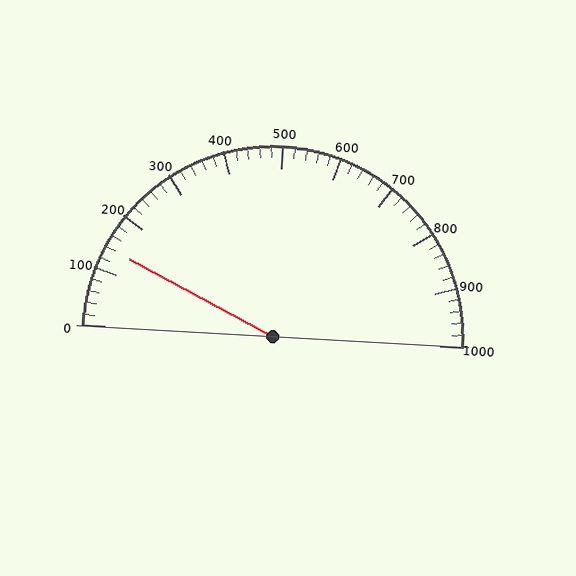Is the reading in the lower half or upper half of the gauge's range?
The reading is in the lower half of the range (0 to 1000).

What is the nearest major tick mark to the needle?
The nearest major tick mark is 100.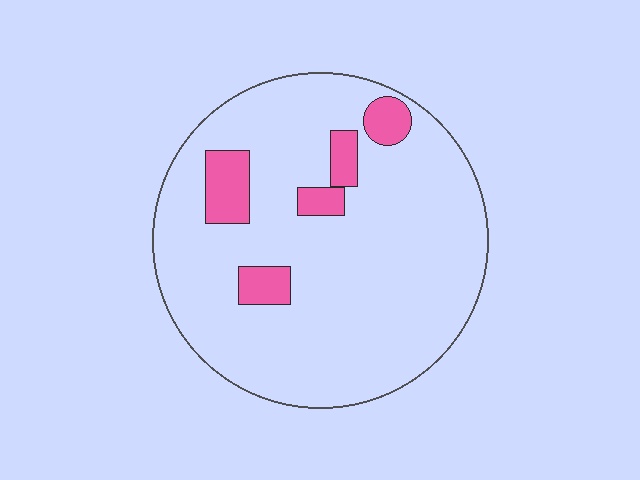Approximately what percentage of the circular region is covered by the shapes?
Approximately 10%.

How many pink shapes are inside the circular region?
5.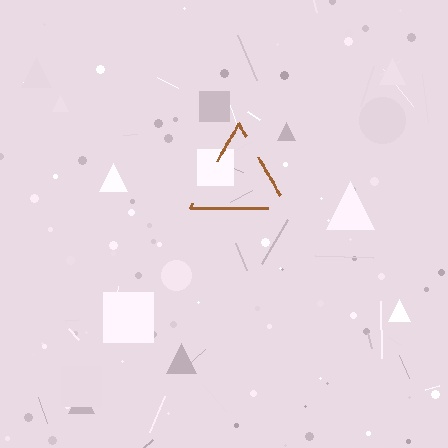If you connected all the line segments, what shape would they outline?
They would outline a triangle.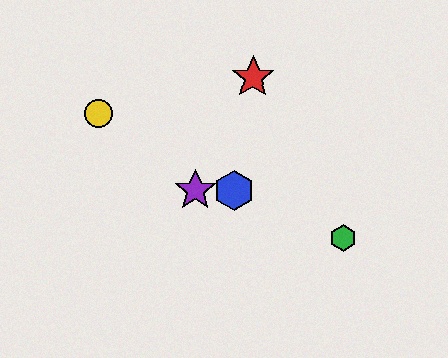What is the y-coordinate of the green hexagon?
The green hexagon is at y≈237.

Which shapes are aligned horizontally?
The blue hexagon, the purple star are aligned horizontally.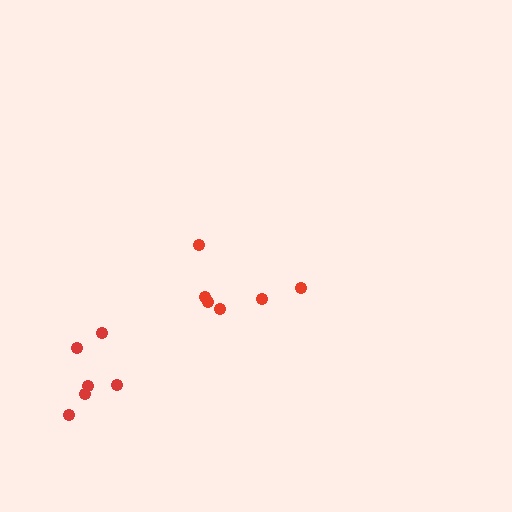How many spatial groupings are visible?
There are 2 spatial groupings.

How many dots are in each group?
Group 1: 6 dots, Group 2: 6 dots (12 total).